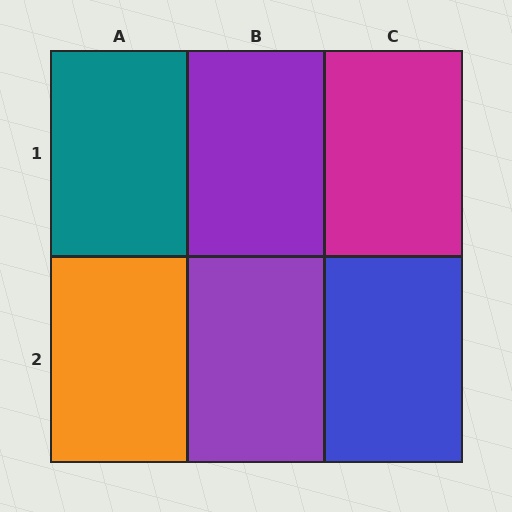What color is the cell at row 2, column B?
Purple.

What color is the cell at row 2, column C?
Blue.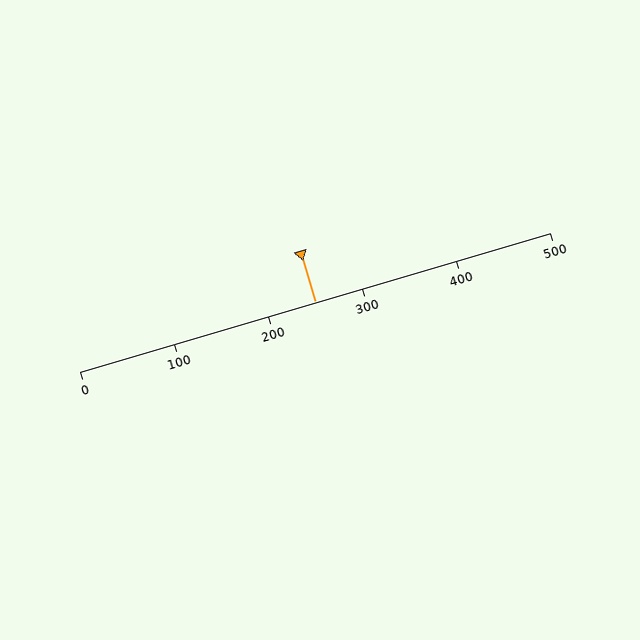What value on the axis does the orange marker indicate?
The marker indicates approximately 250.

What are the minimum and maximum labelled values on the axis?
The axis runs from 0 to 500.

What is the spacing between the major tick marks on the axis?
The major ticks are spaced 100 apart.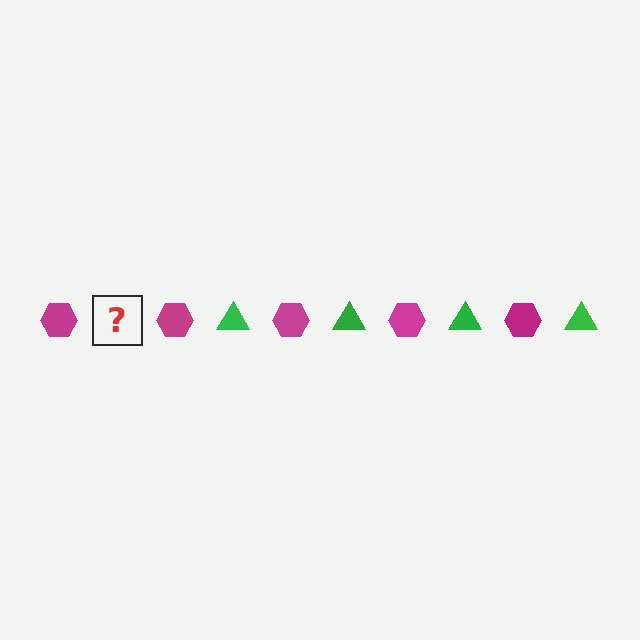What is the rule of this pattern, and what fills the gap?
The rule is that the pattern alternates between magenta hexagon and green triangle. The gap should be filled with a green triangle.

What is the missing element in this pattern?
The missing element is a green triangle.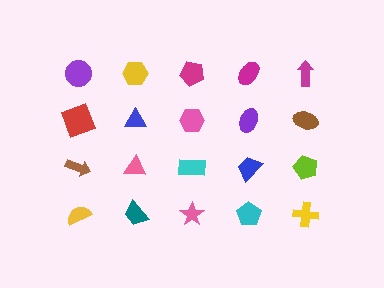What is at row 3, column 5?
A lime pentagon.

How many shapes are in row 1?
5 shapes.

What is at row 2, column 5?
A brown ellipse.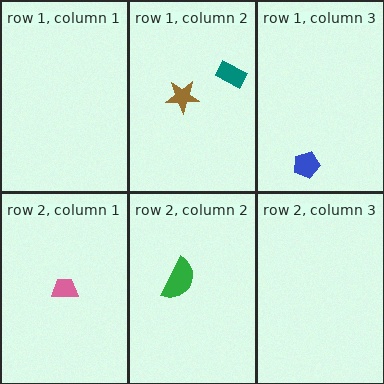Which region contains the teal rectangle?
The row 1, column 2 region.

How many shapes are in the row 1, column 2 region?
2.